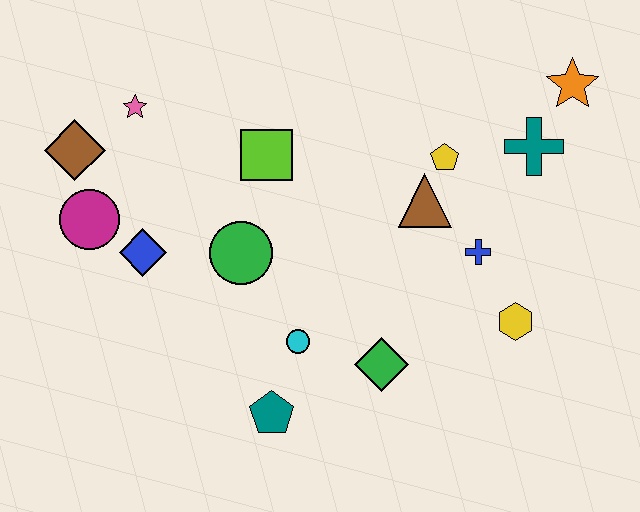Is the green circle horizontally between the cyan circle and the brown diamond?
Yes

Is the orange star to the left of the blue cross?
No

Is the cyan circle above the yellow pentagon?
No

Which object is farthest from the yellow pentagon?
The brown diamond is farthest from the yellow pentagon.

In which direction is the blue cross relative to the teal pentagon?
The blue cross is to the right of the teal pentagon.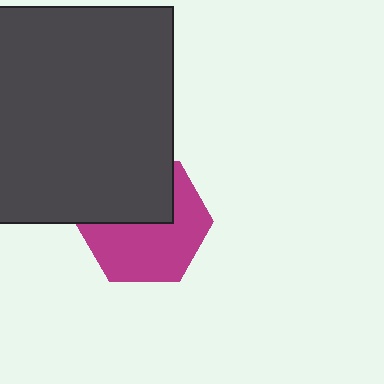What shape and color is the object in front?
The object in front is a dark gray rectangle.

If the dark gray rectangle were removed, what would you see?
You would see the complete magenta hexagon.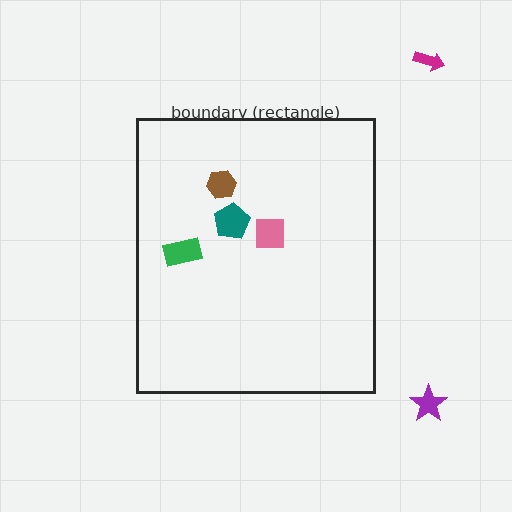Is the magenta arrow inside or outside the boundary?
Outside.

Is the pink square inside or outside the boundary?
Inside.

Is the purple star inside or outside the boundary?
Outside.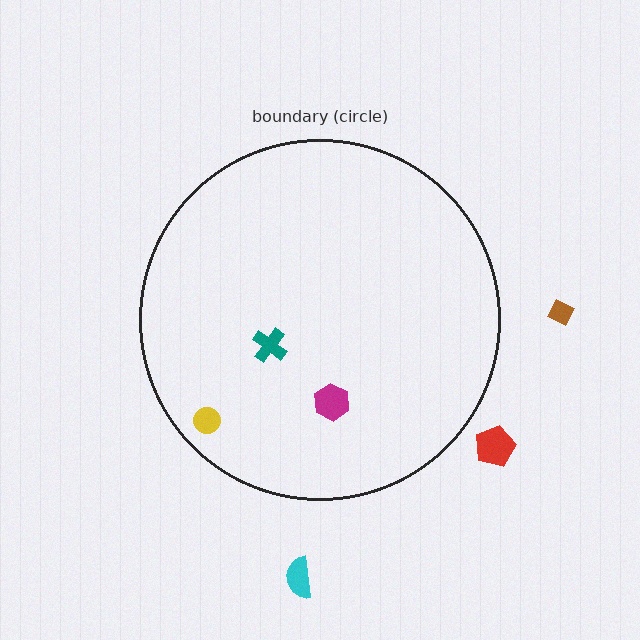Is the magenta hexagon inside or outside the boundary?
Inside.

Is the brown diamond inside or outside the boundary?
Outside.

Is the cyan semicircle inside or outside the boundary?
Outside.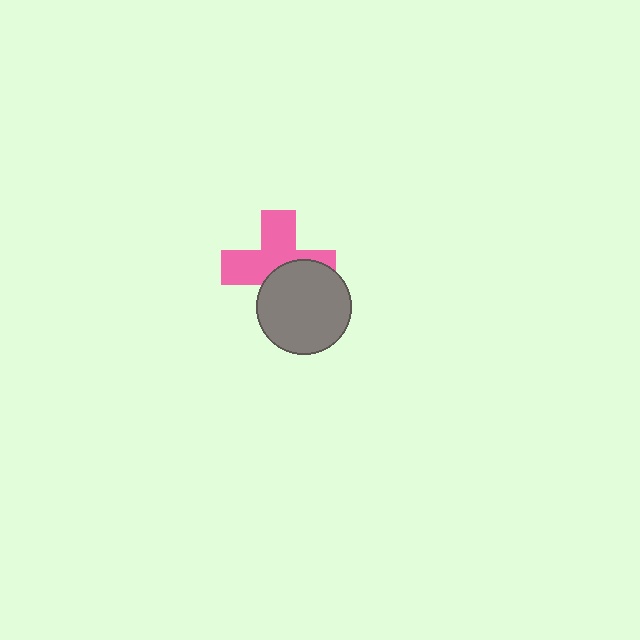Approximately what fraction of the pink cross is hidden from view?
Roughly 42% of the pink cross is hidden behind the gray circle.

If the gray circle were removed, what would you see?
You would see the complete pink cross.